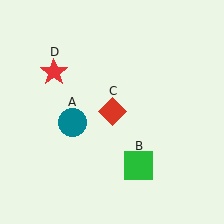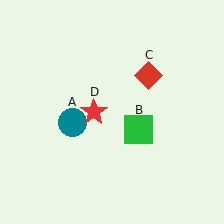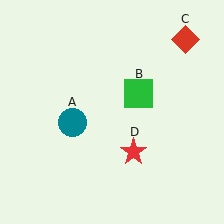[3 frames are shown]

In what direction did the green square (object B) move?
The green square (object B) moved up.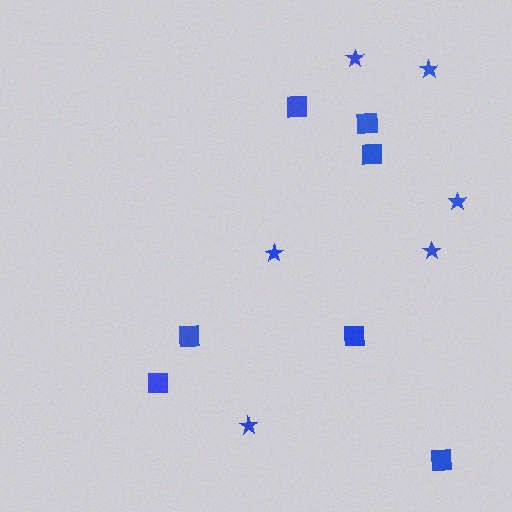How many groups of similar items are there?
There are 2 groups: one group of stars (6) and one group of squares (7).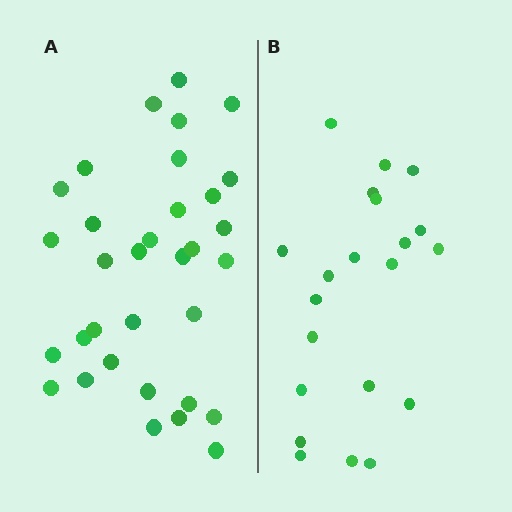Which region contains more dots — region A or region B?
Region A (the left region) has more dots.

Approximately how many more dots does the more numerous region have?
Region A has roughly 12 or so more dots than region B.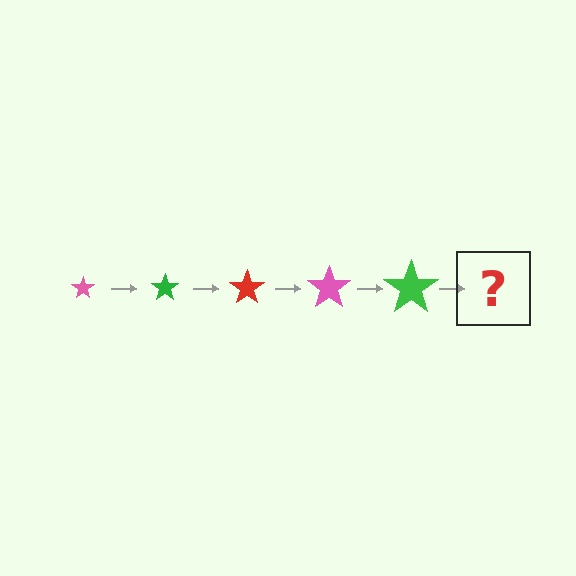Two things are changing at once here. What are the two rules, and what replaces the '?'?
The two rules are that the star grows larger each step and the color cycles through pink, green, and red. The '?' should be a red star, larger than the previous one.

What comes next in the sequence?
The next element should be a red star, larger than the previous one.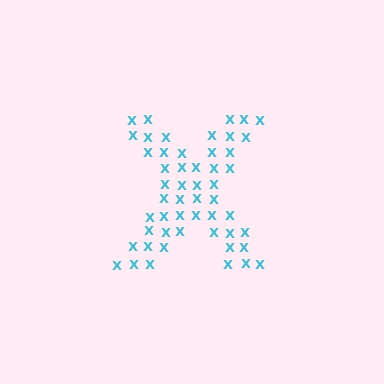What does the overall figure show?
The overall figure shows the letter X.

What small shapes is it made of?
It is made of small letter X's.